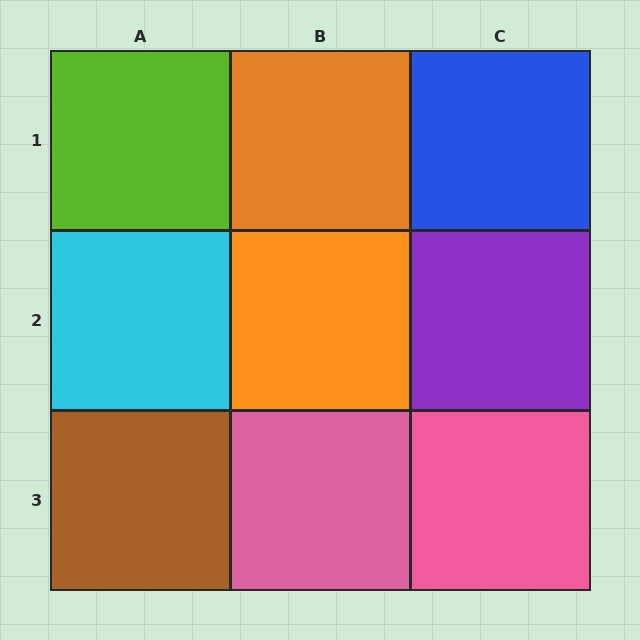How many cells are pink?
2 cells are pink.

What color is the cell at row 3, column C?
Pink.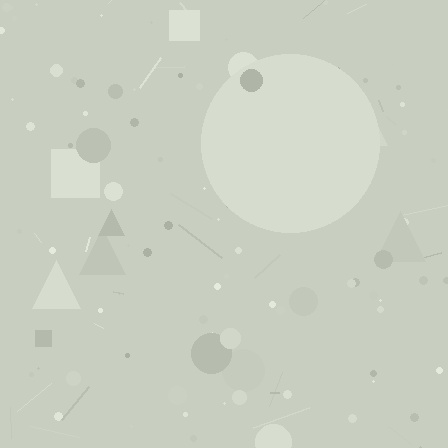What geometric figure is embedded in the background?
A circle is embedded in the background.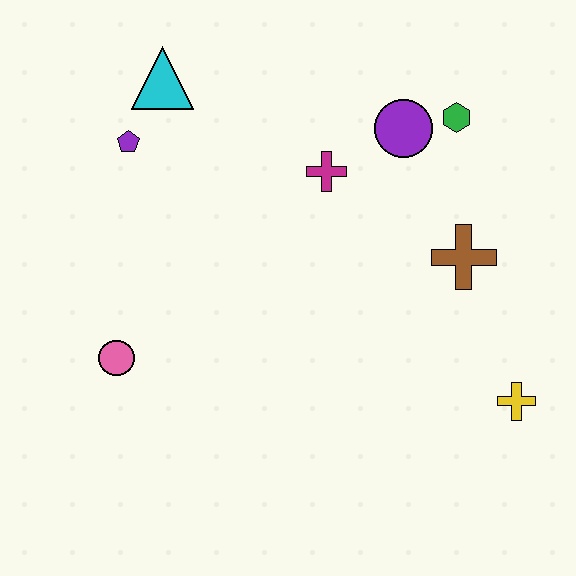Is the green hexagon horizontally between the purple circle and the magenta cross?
No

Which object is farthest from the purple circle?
The pink circle is farthest from the purple circle.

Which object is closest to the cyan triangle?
The purple pentagon is closest to the cyan triangle.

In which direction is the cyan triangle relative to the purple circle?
The cyan triangle is to the left of the purple circle.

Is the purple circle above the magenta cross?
Yes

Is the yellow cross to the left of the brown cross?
No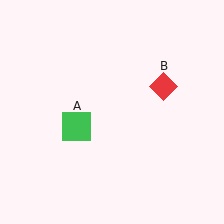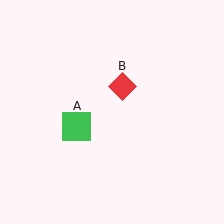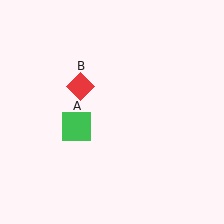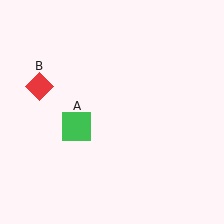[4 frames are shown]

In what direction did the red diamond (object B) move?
The red diamond (object B) moved left.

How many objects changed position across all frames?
1 object changed position: red diamond (object B).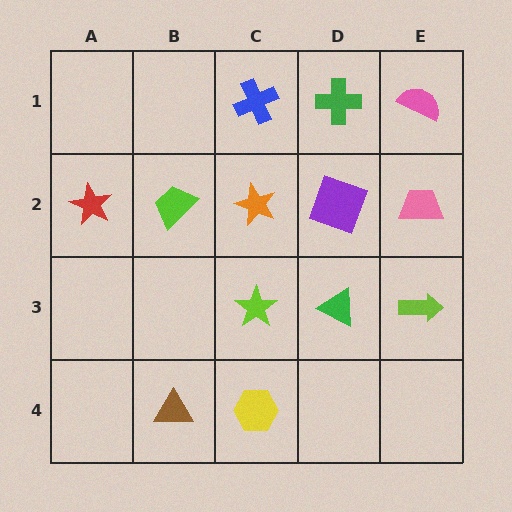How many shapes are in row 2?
5 shapes.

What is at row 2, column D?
A purple square.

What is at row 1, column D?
A green cross.